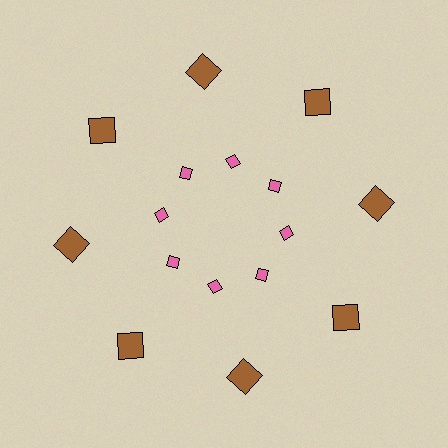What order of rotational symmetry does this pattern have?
This pattern has 8-fold rotational symmetry.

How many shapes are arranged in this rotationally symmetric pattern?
There are 16 shapes, arranged in 8 groups of 2.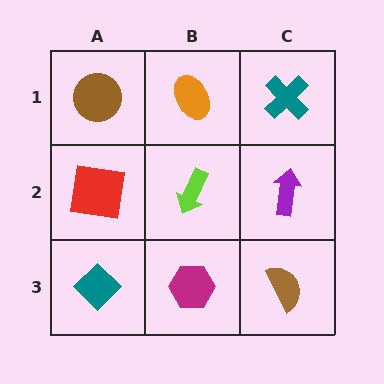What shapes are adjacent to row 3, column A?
A red square (row 2, column A), a magenta hexagon (row 3, column B).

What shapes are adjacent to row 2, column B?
An orange ellipse (row 1, column B), a magenta hexagon (row 3, column B), a red square (row 2, column A), a purple arrow (row 2, column C).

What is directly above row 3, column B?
A lime arrow.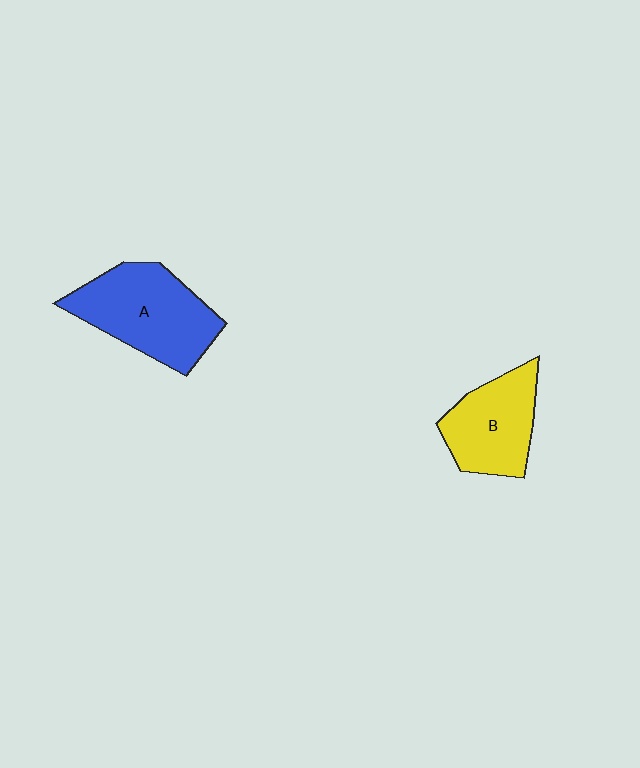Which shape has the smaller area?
Shape B (yellow).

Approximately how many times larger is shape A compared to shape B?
Approximately 1.3 times.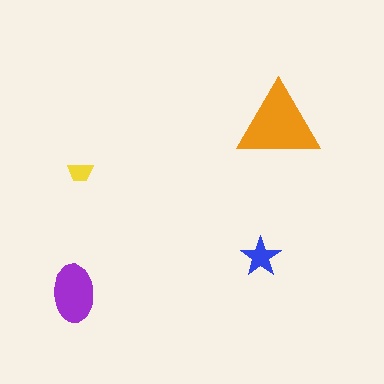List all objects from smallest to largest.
The yellow trapezoid, the blue star, the purple ellipse, the orange triangle.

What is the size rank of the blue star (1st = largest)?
3rd.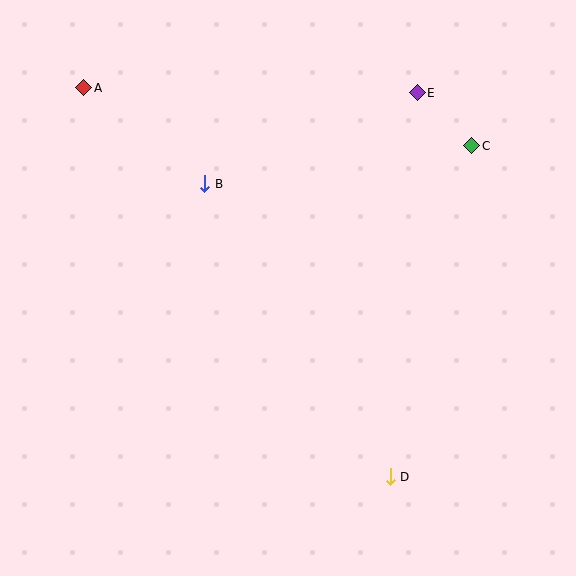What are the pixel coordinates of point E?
Point E is at (417, 93).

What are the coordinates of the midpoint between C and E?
The midpoint between C and E is at (444, 119).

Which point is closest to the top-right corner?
Point C is closest to the top-right corner.